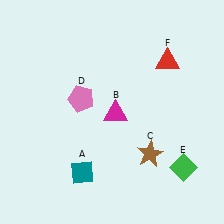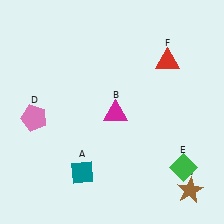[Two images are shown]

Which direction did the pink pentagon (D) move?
The pink pentagon (D) moved left.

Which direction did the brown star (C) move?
The brown star (C) moved right.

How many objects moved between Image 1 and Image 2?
2 objects moved between the two images.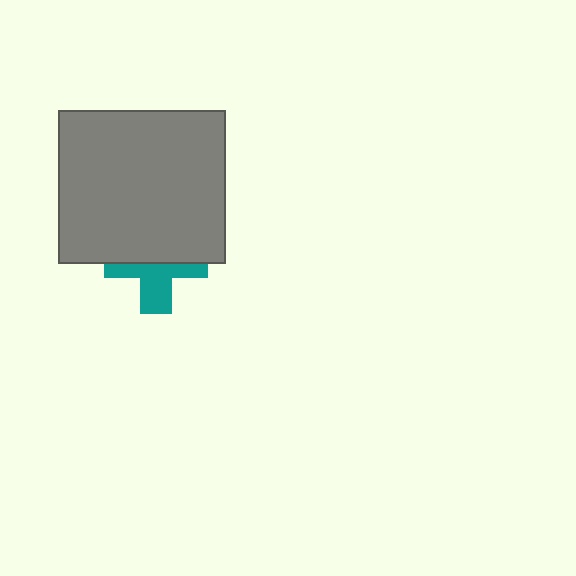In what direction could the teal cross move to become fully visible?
The teal cross could move down. That would shift it out from behind the gray rectangle entirely.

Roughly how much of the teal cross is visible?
About half of it is visible (roughly 46%).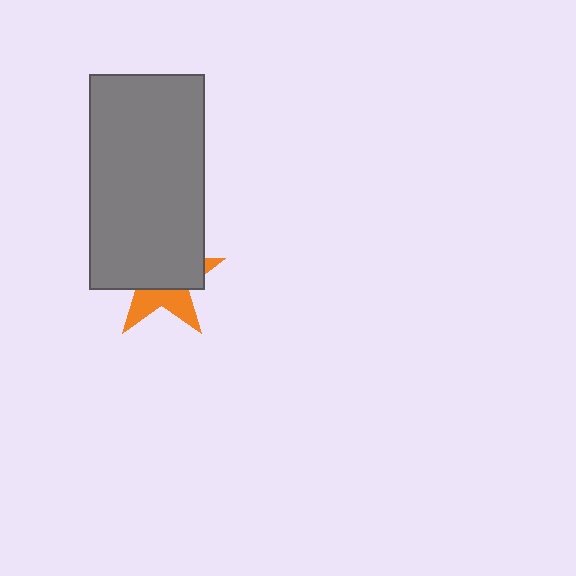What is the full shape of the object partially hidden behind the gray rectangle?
The partially hidden object is an orange star.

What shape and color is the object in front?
The object in front is a gray rectangle.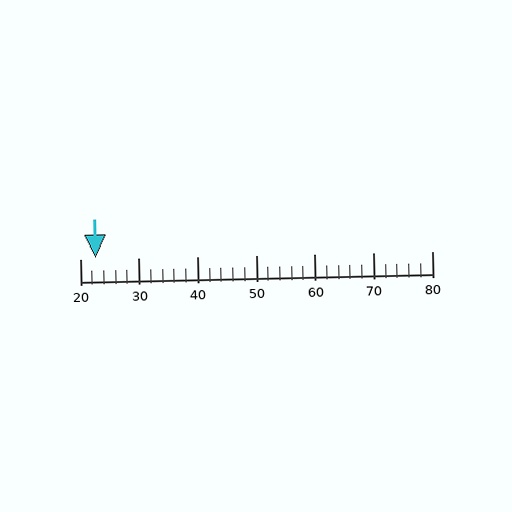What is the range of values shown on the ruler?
The ruler shows values from 20 to 80.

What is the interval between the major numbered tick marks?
The major tick marks are spaced 10 units apart.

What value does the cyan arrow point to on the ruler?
The cyan arrow points to approximately 23.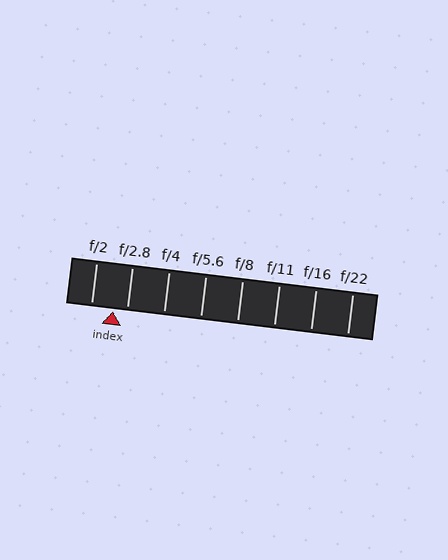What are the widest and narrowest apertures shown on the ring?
The widest aperture shown is f/2 and the narrowest is f/22.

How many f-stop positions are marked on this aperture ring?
There are 8 f-stop positions marked.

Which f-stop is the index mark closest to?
The index mark is closest to f/2.8.